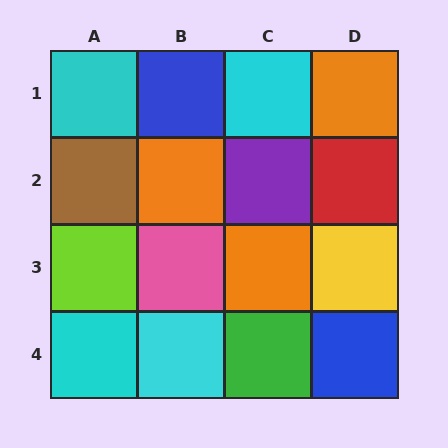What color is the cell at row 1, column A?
Cyan.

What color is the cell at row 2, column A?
Brown.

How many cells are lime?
1 cell is lime.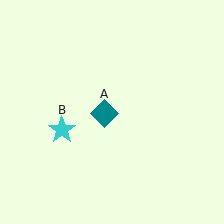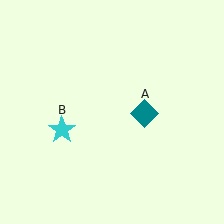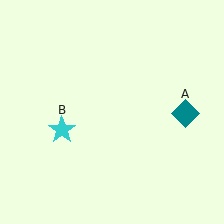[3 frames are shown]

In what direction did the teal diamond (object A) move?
The teal diamond (object A) moved right.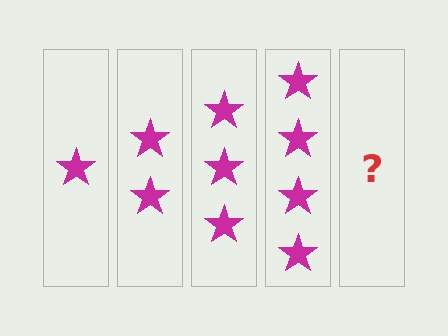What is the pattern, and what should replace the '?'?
The pattern is that each step adds one more star. The '?' should be 5 stars.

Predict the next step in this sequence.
The next step is 5 stars.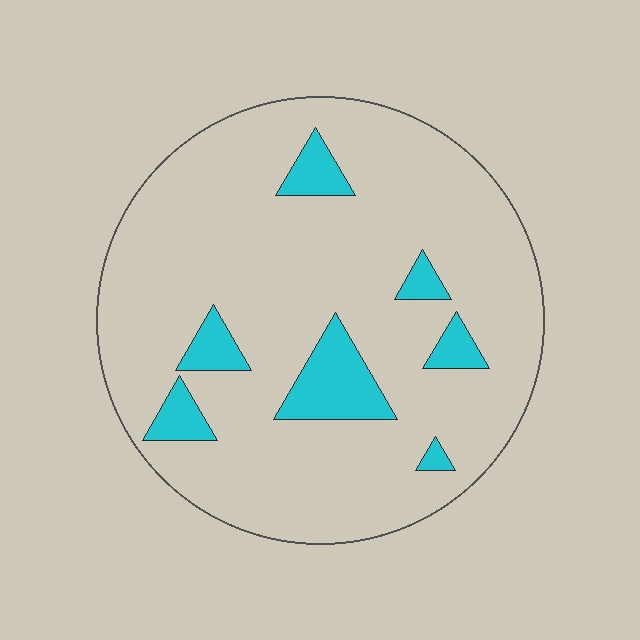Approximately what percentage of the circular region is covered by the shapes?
Approximately 10%.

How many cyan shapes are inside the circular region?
7.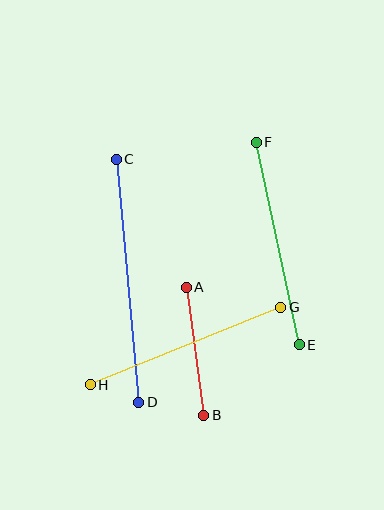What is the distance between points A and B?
The distance is approximately 129 pixels.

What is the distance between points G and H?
The distance is approximately 206 pixels.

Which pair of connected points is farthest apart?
Points C and D are farthest apart.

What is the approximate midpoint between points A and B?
The midpoint is at approximately (195, 351) pixels.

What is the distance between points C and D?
The distance is approximately 244 pixels.